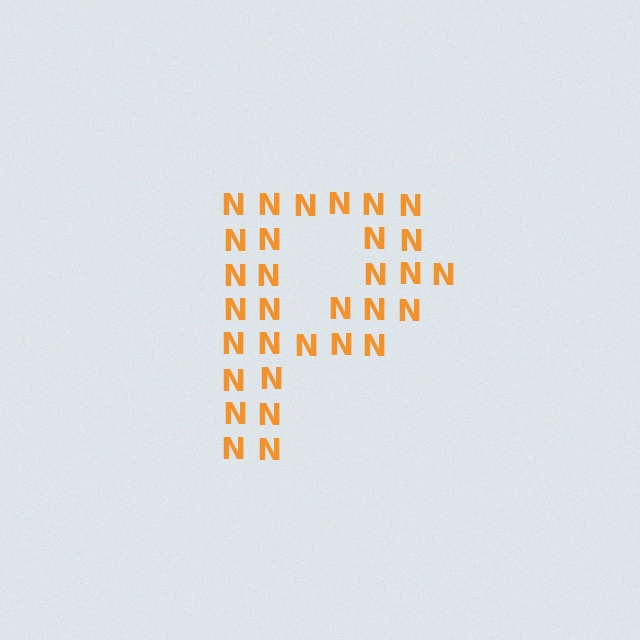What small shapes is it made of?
It is made of small letter N's.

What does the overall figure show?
The overall figure shows the letter P.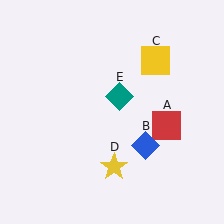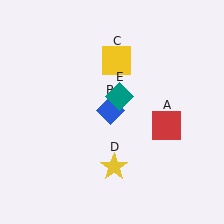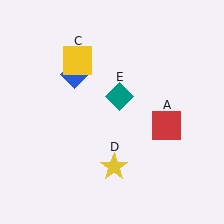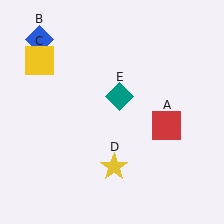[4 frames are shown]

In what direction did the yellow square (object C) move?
The yellow square (object C) moved left.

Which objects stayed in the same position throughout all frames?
Red square (object A) and yellow star (object D) and teal diamond (object E) remained stationary.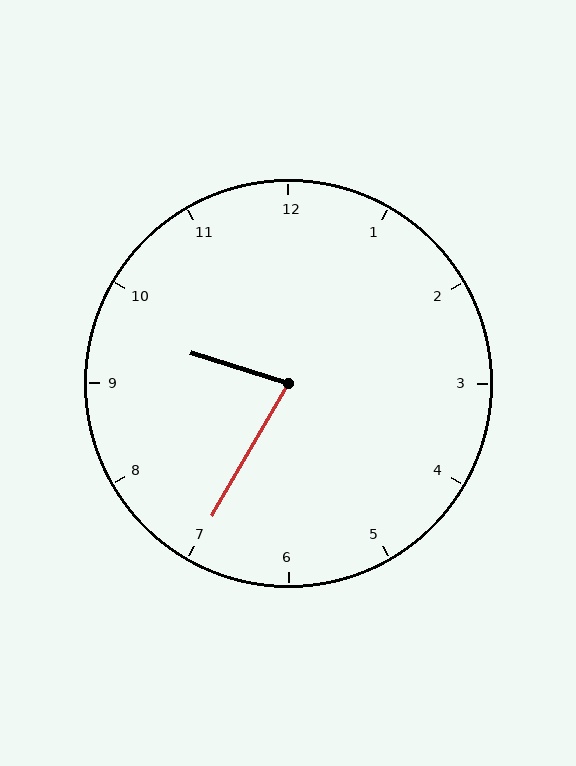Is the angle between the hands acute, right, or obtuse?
It is acute.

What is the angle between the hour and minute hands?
Approximately 78 degrees.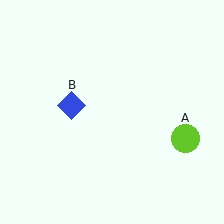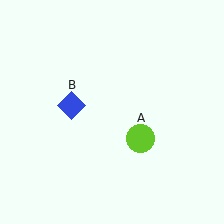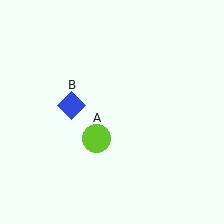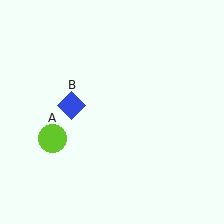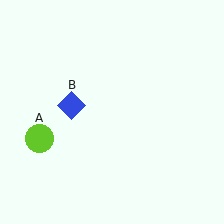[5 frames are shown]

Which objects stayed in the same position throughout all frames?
Blue diamond (object B) remained stationary.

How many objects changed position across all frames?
1 object changed position: lime circle (object A).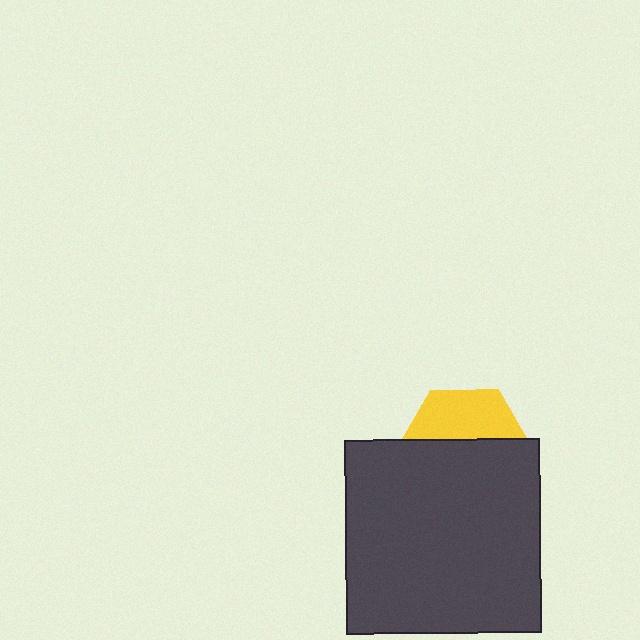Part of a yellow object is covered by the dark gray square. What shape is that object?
It is a hexagon.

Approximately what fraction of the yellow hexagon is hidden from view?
Roughly 62% of the yellow hexagon is hidden behind the dark gray square.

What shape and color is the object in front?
The object in front is a dark gray square.